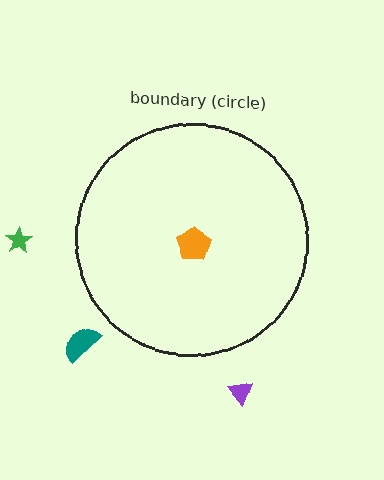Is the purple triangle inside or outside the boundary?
Outside.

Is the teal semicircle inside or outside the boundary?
Outside.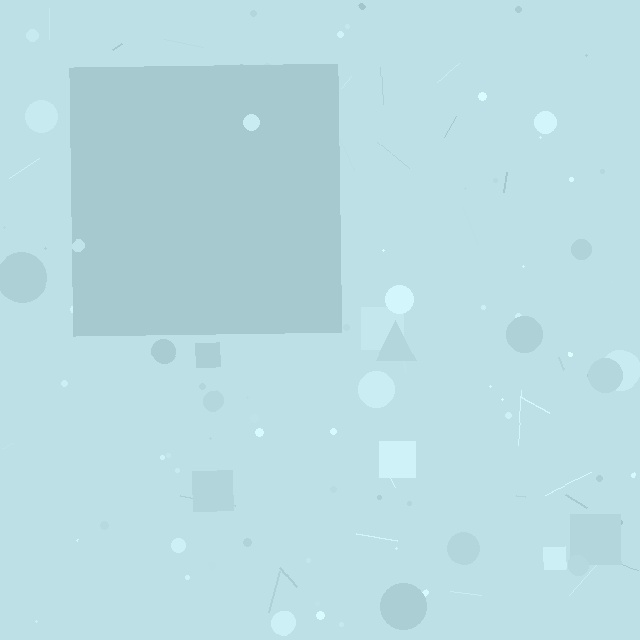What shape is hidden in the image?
A square is hidden in the image.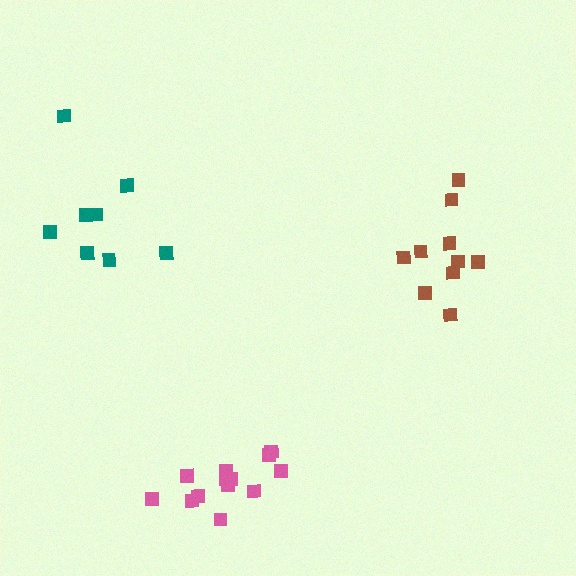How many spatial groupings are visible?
There are 3 spatial groupings.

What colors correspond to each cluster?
The clusters are colored: pink, brown, teal.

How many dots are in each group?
Group 1: 13 dots, Group 2: 10 dots, Group 3: 8 dots (31 total).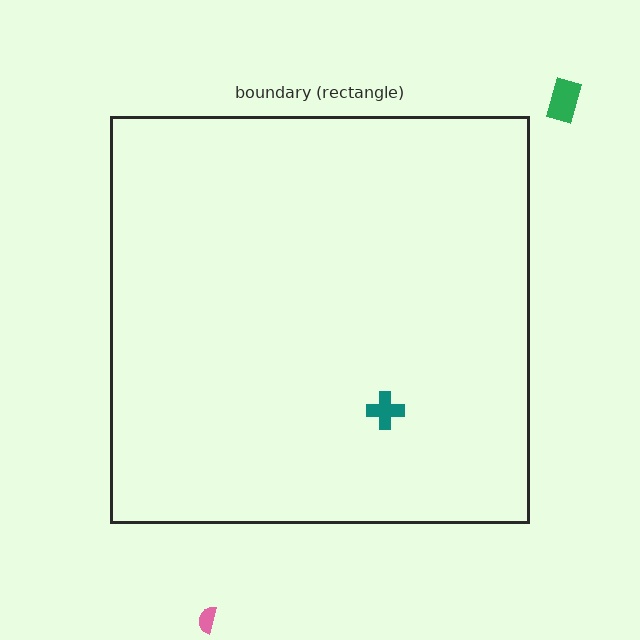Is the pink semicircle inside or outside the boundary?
Outside.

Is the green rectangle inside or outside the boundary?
Outside.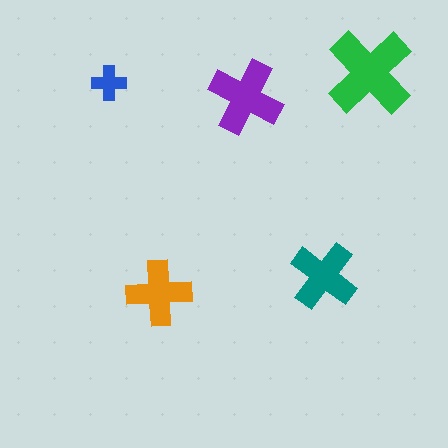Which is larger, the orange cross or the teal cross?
The teal one.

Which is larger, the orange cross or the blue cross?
The orange one.